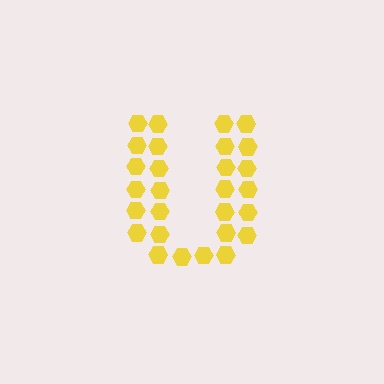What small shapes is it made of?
It is made of small hexagons.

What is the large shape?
The large shape is the letter U.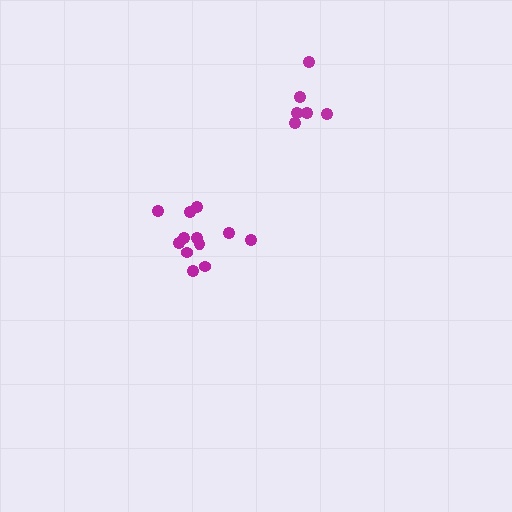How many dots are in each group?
Group 1: 12 dots, Group 2: 6 dots (18 total).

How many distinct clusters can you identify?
There are 2 distinct clusters.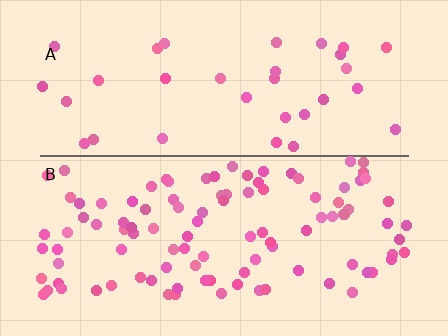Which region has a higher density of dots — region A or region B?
B (the bottom).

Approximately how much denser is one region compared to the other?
Approximately 2.9× — region B over region A.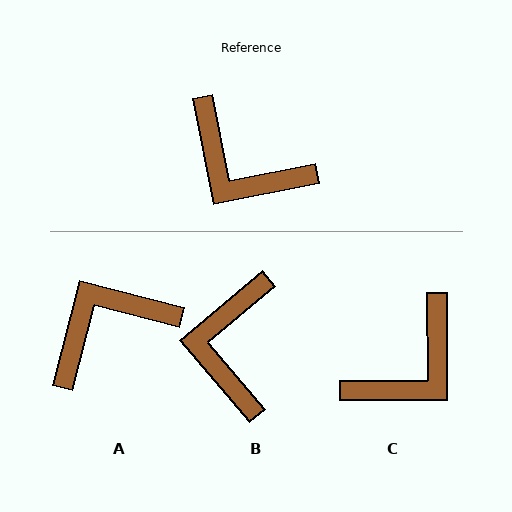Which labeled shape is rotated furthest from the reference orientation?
A, about 115 degrees away.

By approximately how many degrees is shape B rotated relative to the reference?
Approximately 61 degrees clockwise.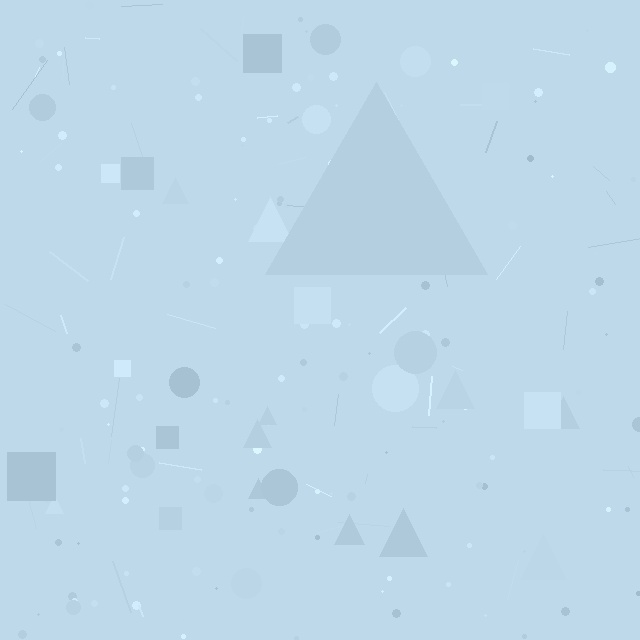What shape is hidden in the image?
A triangle is hidden in the image.